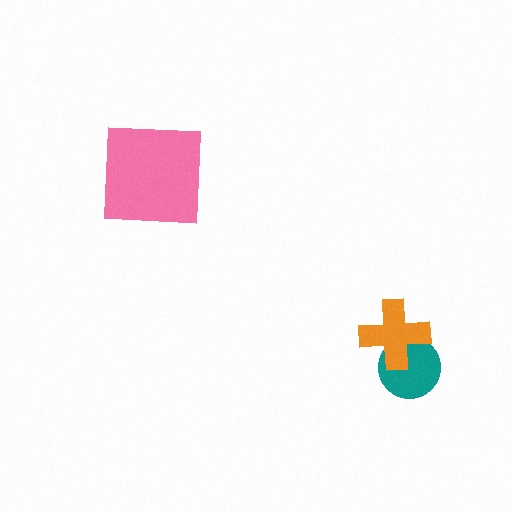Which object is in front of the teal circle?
The orange cross is in front of the teal circle.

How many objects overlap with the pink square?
0 objects overlap with the pink square.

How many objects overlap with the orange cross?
1 object overlaps with the orange cross.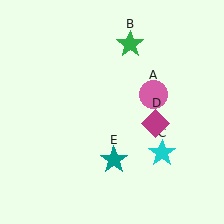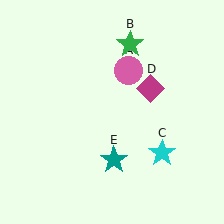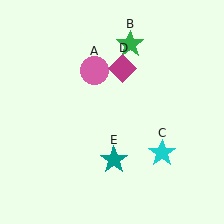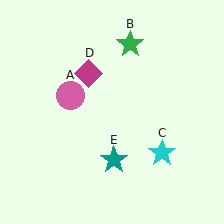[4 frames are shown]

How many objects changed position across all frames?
2 objects changed position: pink circle (object A), magenta diamond (object D).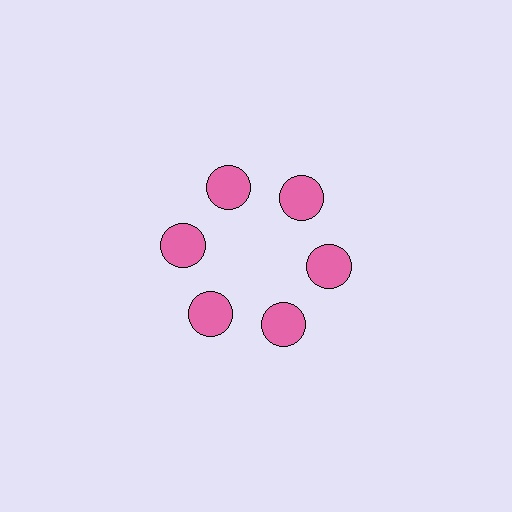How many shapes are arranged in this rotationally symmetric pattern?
There are 6 shapes, arranged in 6 groups of 1.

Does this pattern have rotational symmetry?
Yes, this pattern has 6-fold rotational symmetry. It looks the same after rotating 60 degrees around the center.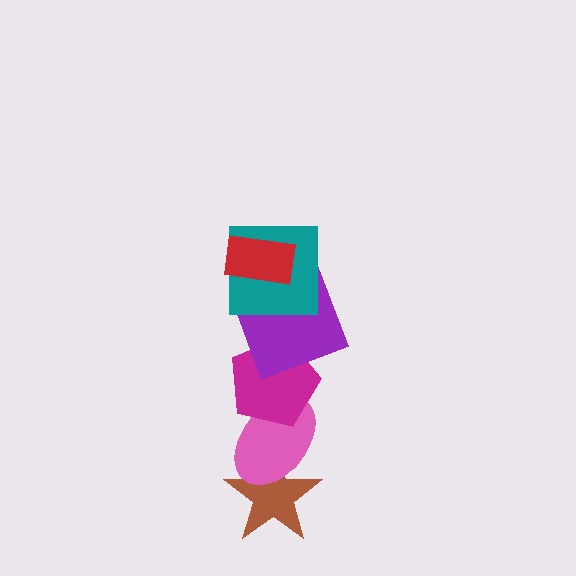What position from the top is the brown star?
The brown star is 6th from the top.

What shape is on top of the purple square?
The teal square is on top of the purple square.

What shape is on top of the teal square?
The red rectangle is on top of the teal square.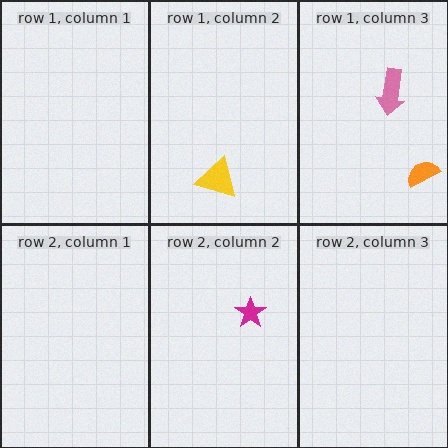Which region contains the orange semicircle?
The row 1, column 3 region.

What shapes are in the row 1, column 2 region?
The yellow triangle.